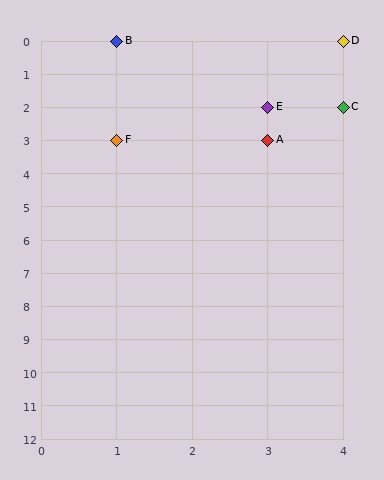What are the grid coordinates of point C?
Point C is at grid coordinates (4, 2).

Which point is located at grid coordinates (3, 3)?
Point A is at (3, 3).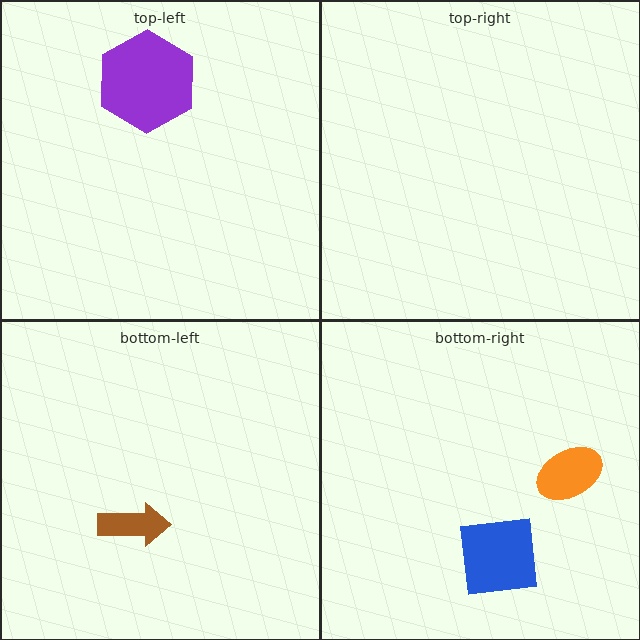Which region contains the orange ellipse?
The bottom-right region.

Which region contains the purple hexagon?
The top-left region.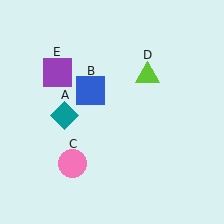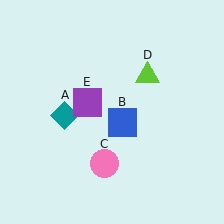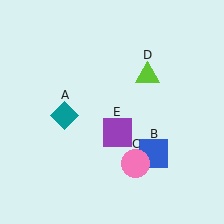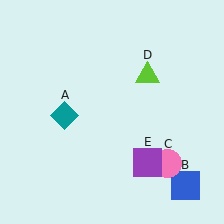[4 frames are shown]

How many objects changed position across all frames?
3 objects changed position: blue square (object B), pink circle (object C), purple square (object E).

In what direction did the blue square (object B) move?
The blue square (object B) moved down and to the right.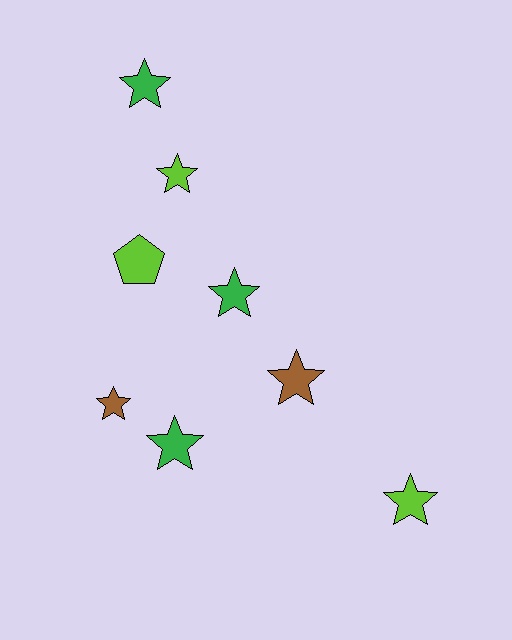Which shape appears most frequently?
Star, with 7 objects.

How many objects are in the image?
There are 8 objects.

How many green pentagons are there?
There are no green pentagons.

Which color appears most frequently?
Green, with 3 objects.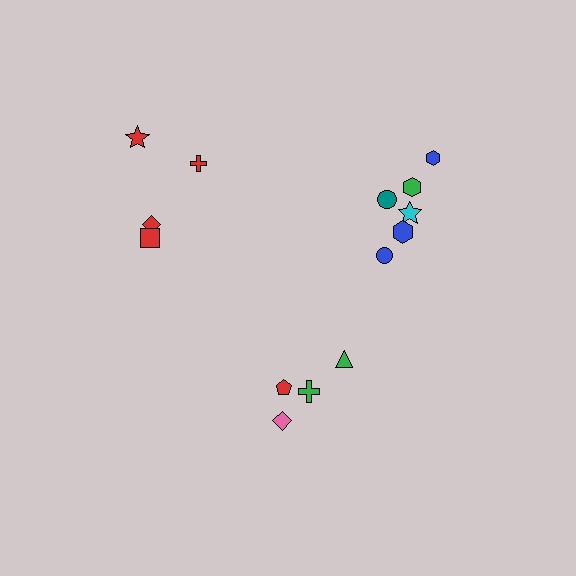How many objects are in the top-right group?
There are 6 objects.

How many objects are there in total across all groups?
There are 14 objects.